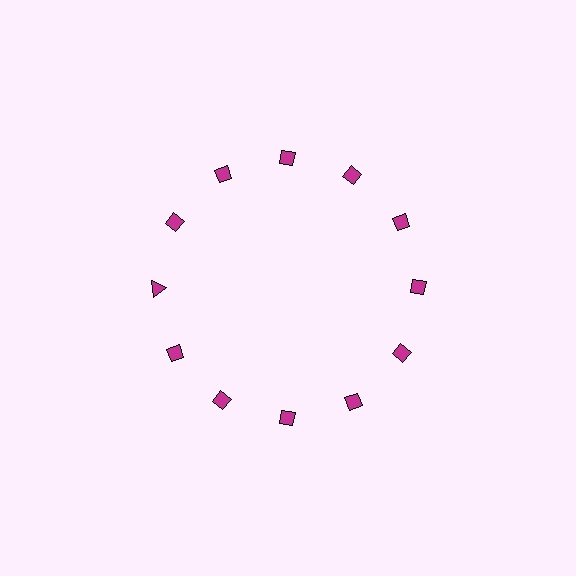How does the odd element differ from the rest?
It has a different shape: triangle instead of diamond.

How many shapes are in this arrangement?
There are 12 shapes arranged in a ring pattern.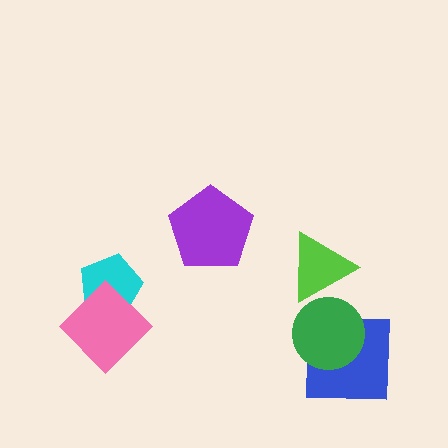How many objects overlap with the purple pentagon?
0 objects overlap with the purple pentagon.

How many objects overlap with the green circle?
2 objects overlap with the green circle.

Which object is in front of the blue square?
The green circle is in front of the blue square.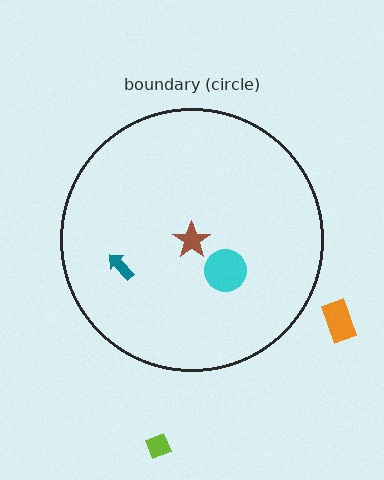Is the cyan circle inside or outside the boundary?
Inside.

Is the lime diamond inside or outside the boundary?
Outside.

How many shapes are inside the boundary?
3 inside, 2 outside.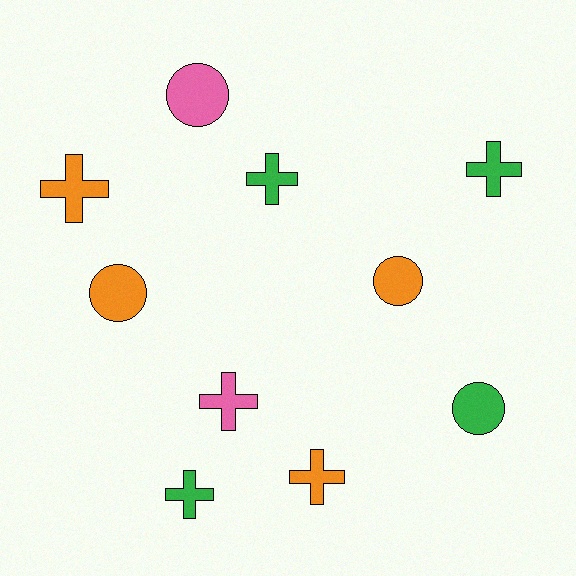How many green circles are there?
There is 1 green circle.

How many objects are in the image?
There are 10 objects.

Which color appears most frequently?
Orange, with 4 objects.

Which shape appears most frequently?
Cross, with 6 objects.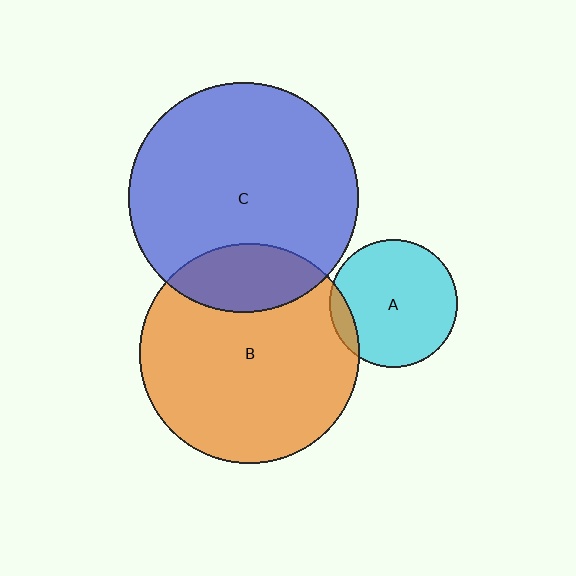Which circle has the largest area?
Circle C (blue).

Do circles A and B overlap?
Yes.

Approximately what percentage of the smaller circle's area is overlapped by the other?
Approximately 10%.